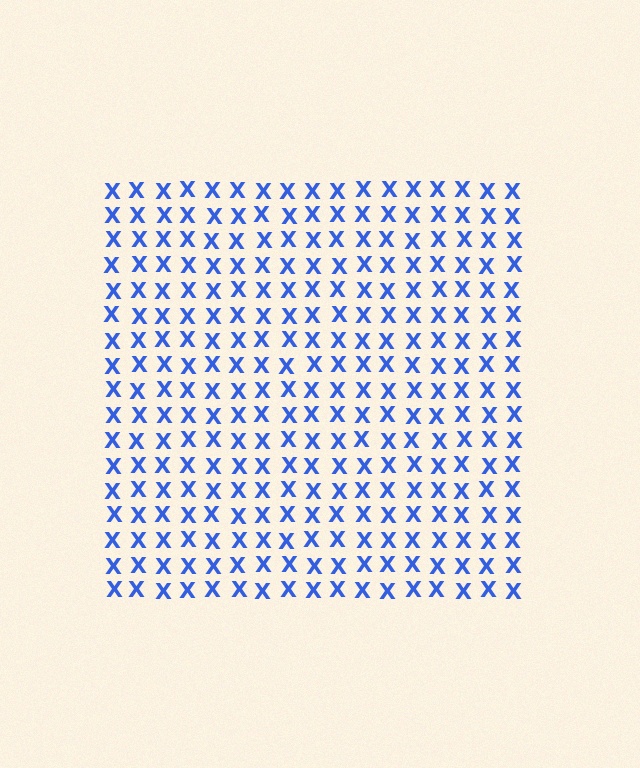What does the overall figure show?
The overall figure shows a square.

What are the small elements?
The small elements are letter X's.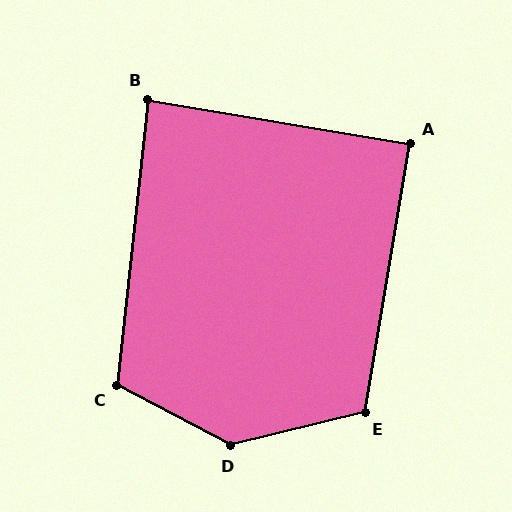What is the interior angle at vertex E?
Approximately 113 degrees (obtuse).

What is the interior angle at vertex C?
Approximately 111 degrees (obtuse).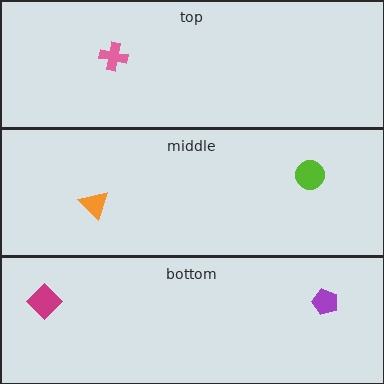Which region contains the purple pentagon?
The bottom region.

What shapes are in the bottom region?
The magenta diamond, the purple pentagon.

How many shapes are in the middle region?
2.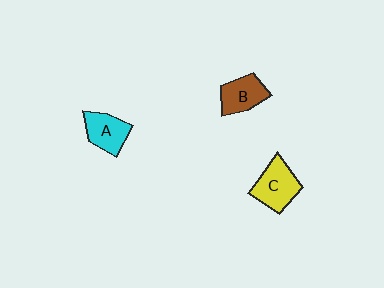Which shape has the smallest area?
Shape B (brown).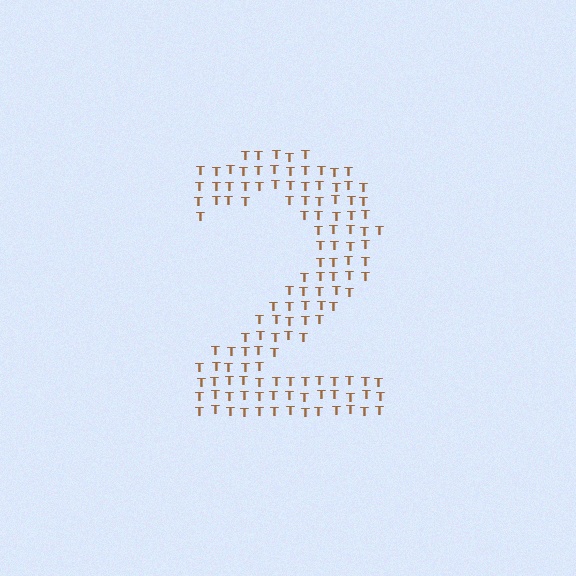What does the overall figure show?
The overall figure shows the digit 2.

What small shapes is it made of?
It is made of small letter T's.